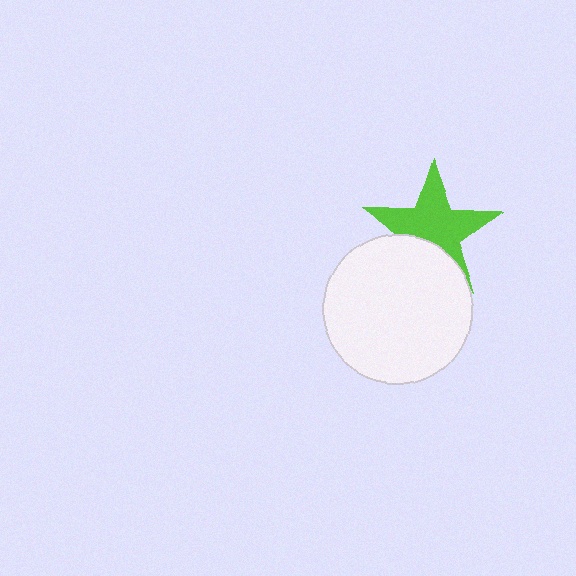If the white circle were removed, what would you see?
You would see the complete lime star.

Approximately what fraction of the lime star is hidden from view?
Roughly 31% of the lime star is hidden behind the white circle.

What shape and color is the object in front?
The object in front is a white circle.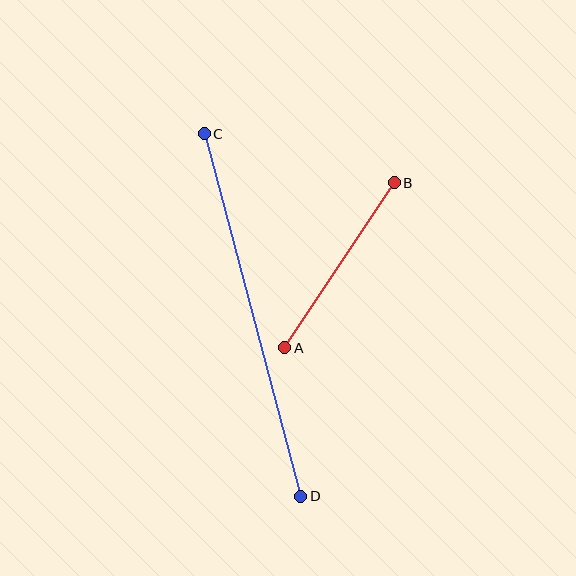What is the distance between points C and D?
The distance is approximately 375 pixels.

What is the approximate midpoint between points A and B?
The midpoint is at approximately (340, 265) pixels.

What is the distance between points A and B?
The distance is approximately 198 pixels.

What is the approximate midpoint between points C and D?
The midpoint is at approximately (253, 315) pixels.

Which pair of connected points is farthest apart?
Points C and D are farthest apart.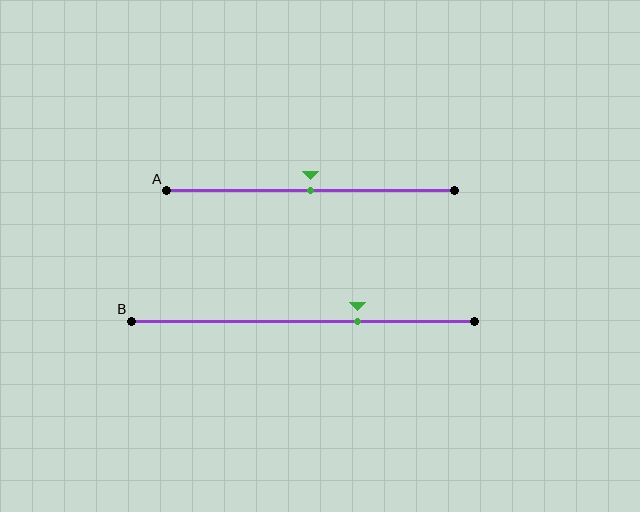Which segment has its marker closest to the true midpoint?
Segment A has its marker closest to the true midpoint.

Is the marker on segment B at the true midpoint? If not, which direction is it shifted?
No, the marker on segment B is shifted to the right by about 16% of the segment length.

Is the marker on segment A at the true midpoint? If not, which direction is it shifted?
Yes, the marker on segment A is at the true midpoint.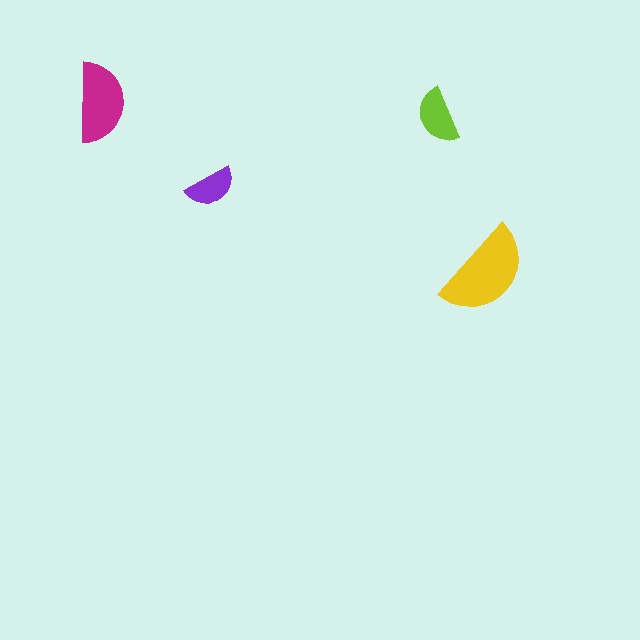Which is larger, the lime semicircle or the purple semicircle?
The lime one.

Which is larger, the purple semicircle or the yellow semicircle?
The yellow one.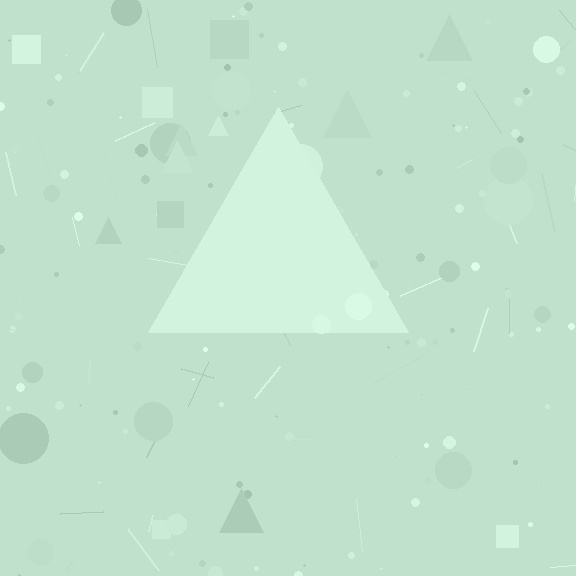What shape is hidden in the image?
A triangle is hidden in the image.